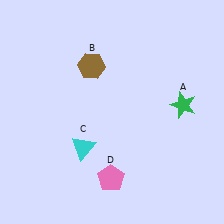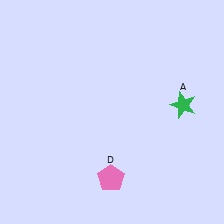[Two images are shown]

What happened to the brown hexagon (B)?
The brown hexagon (B) was removed in Image 2. It was in the top-left area of Image 1.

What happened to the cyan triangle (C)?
The cyan triangle (C) was removed in Image 2. It was in the bottom-left area of Image 1.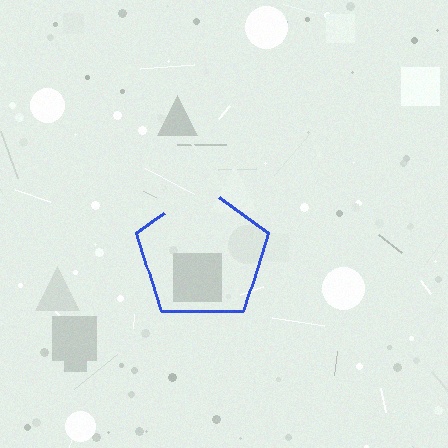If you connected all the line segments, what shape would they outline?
They would outline a pentagon.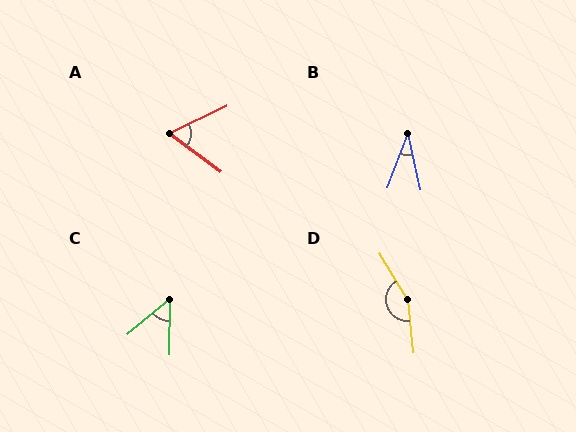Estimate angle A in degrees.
Approximately 63 degrees.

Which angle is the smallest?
B, at approximately 33 degrees.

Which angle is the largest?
D, at approximately 154 degrees.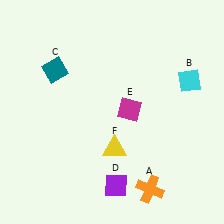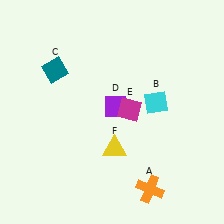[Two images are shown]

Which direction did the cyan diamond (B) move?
The cyan diamond (B) moved left.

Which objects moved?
The objects that moved are: the cyan diamond (B), the purple diamond (D).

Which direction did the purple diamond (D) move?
The purple diamond (D) moved up.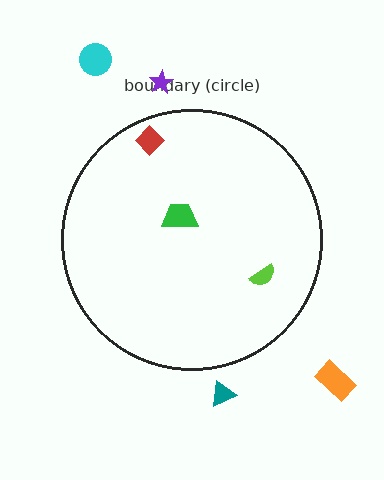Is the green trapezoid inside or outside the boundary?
Inside.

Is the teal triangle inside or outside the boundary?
Outside.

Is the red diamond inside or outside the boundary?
Inside.